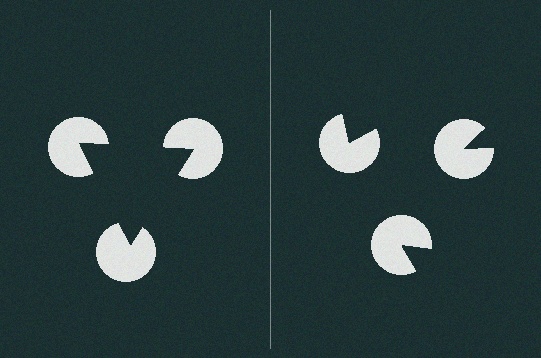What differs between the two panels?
The pac-man discs are positioned identically on both sides; only the wedge orientations differ. On the left they align to a triangle; on the right they are misaligned.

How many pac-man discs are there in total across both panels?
6 — 3 on each side.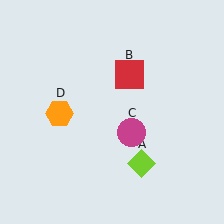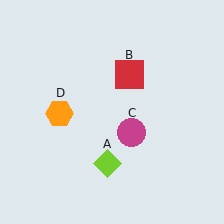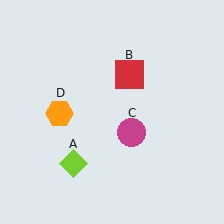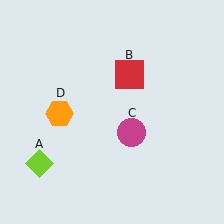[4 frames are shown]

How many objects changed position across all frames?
1 object changed position: lime diamond (object A).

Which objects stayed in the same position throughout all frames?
Red square (object B) and magenta circle (object C) and orange hexagon (object D) remained stationary.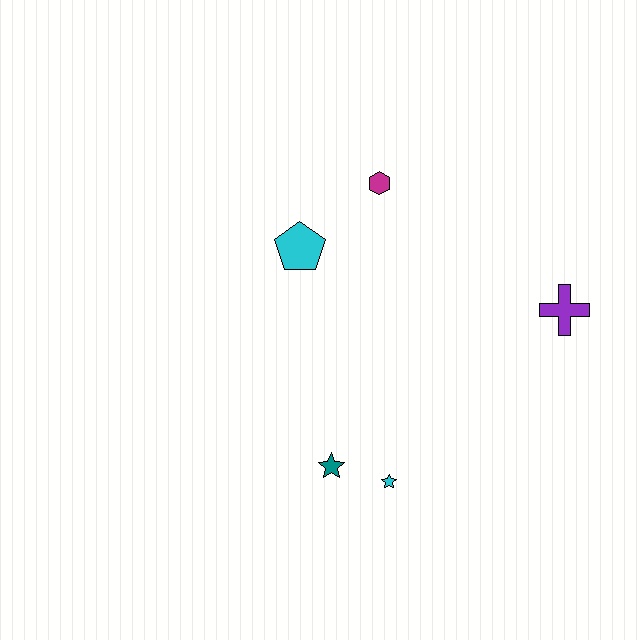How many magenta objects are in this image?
There is 1 magenta object.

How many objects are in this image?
There are 5 objects.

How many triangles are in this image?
There are no triangles.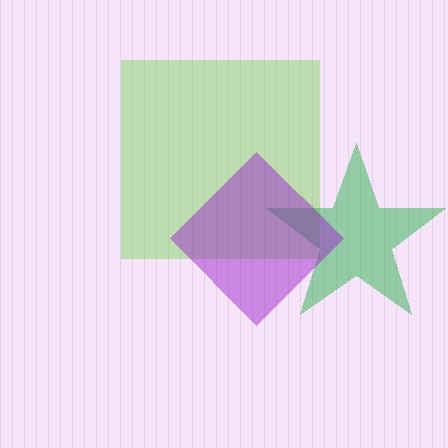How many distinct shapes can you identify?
There are 3 distinct shapes: a lime square, a green star, a purple diamond.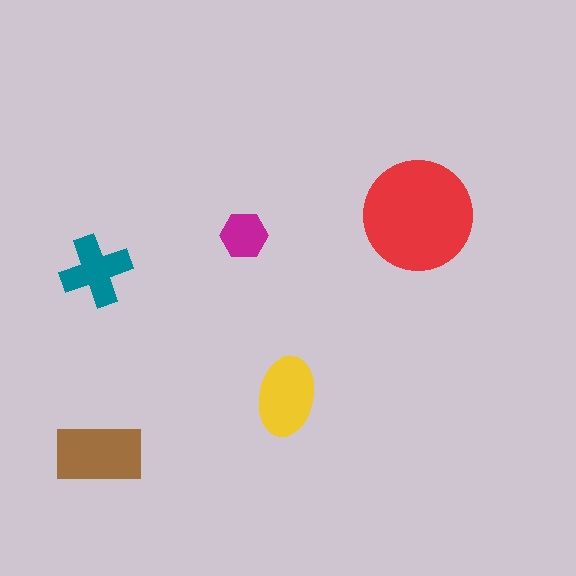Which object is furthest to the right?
The red circle is rightmost.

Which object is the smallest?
The magenta hexagon.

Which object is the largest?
The red circle.